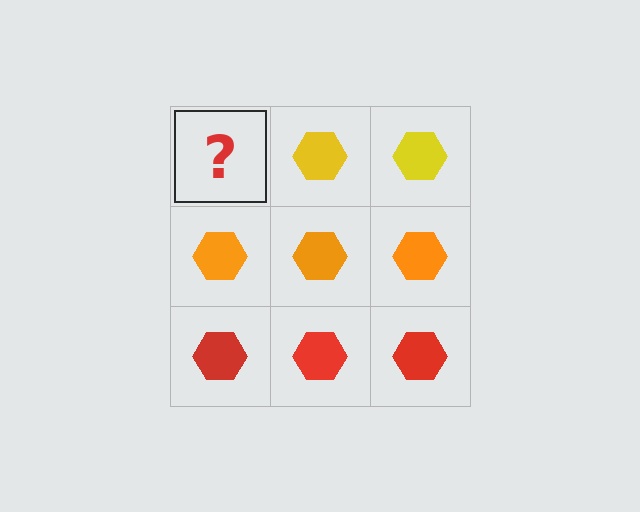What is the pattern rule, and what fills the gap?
The rule is that each row has a consistent color. The gap should be filled with a yellow hexagon.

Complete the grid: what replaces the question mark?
The question mark should be replaced with a yellow hexagon.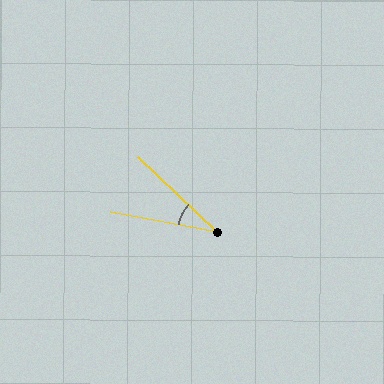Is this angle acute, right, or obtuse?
It is acute.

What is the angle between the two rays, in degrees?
Approximately 33 degrees.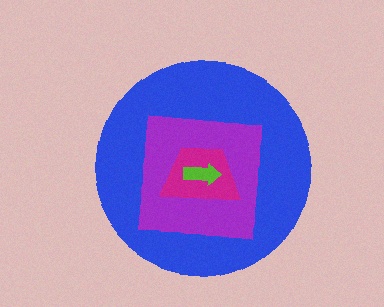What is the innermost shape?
The lime arrow.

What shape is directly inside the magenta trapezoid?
The lime arrow.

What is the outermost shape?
The blue circle.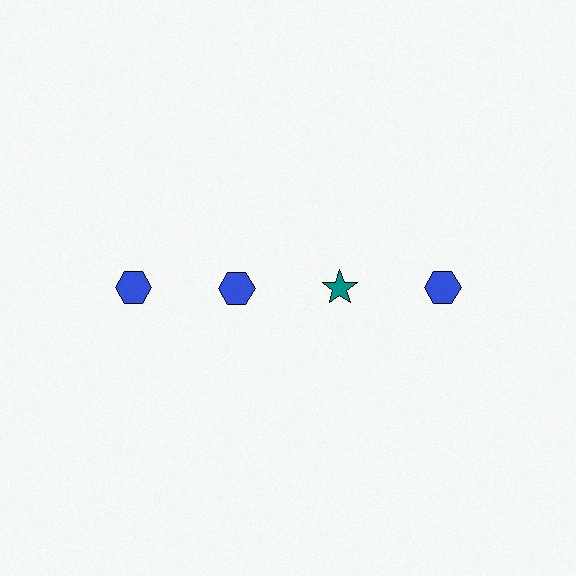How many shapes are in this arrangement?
There are 4 shapes arranged in a grid pattern.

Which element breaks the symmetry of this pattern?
The teal star in the top row, center column breaks the symmetry. All other shapes are blue hexagons.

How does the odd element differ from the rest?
It differs in both color (teal instead of blue) and shape (star instead of hexagon).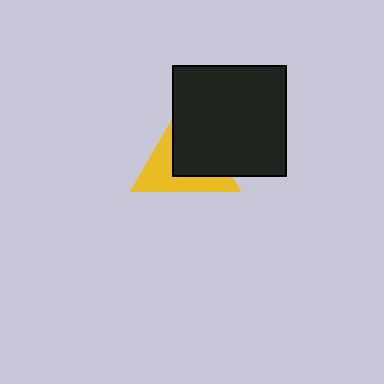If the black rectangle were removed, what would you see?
You would see the complete yellow triangle.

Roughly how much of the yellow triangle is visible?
About half of it is visible (roughly 45%).